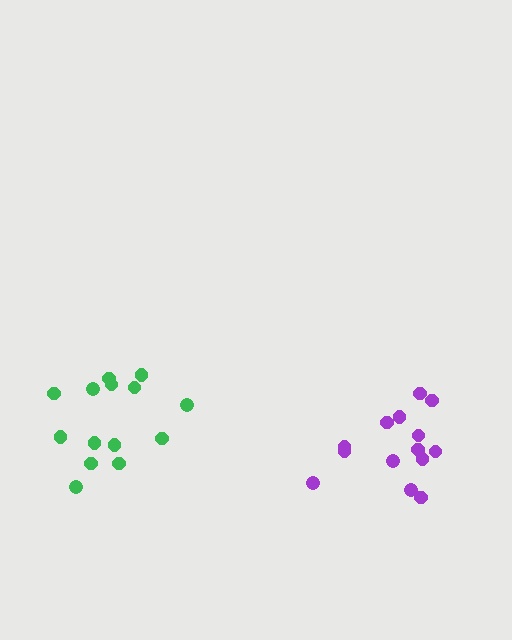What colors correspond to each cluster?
The clusters are colored: purple, green.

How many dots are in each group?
Group 1: 14 dots, Group 2: 14 dots (28 total).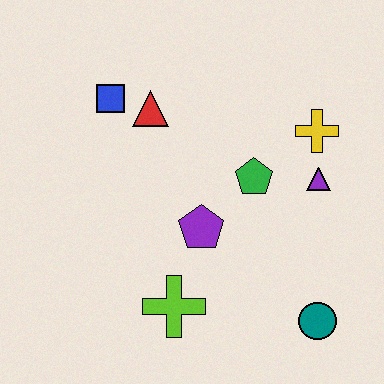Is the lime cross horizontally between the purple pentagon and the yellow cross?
No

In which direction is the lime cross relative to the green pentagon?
The lime cross is below the green pentagon.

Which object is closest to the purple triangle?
The yellow cross is closest to the purple triangle.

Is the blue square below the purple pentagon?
No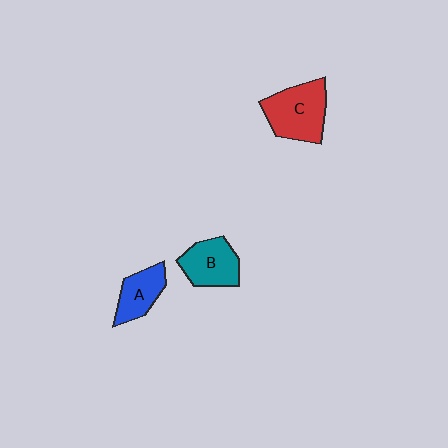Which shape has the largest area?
Shape C (red).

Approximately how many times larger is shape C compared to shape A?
Approximately 1.6 times.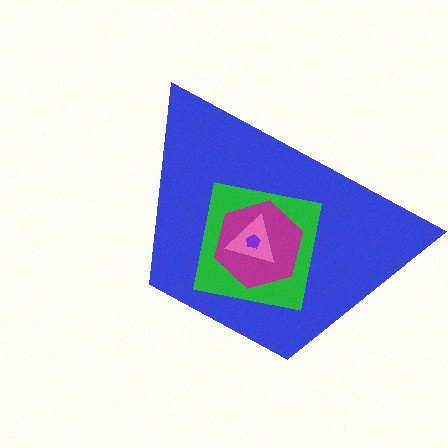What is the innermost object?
The purple pentagon.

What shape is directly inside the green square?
The magenta hexagon.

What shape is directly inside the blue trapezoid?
The green square.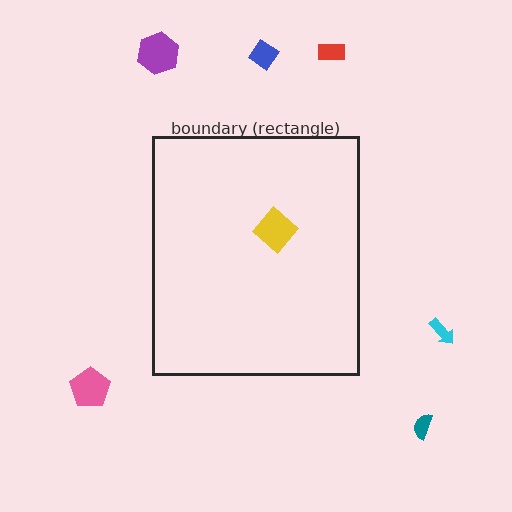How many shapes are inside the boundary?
1 inside, 6 outside.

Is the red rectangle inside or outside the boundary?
Outside.